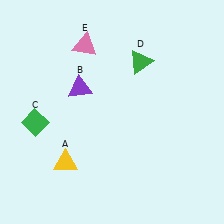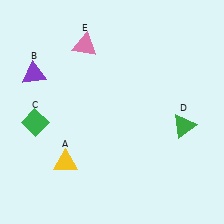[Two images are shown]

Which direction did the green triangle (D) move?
The green triangle (D) moved down.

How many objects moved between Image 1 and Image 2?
2 objects moved between the two images.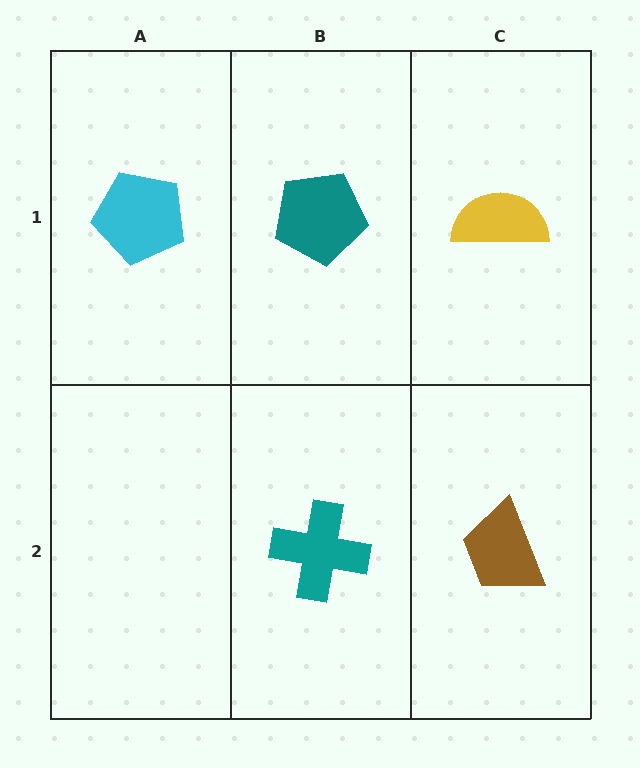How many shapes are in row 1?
3 shapes.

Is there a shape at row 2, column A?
No, that cell is empty.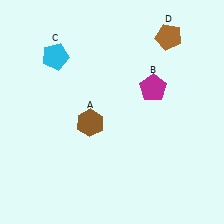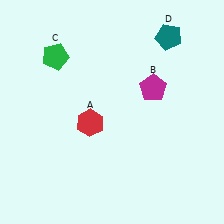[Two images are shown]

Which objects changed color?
A changed from brown to red. C changed from cyan to green. D changed from brown to teal.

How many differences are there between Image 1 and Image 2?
There are 3 differences between the two images.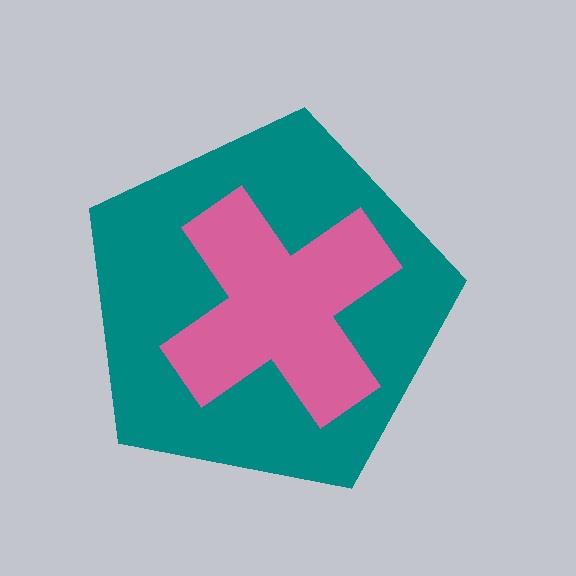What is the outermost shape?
The teal pentagon.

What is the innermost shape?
The pink cross.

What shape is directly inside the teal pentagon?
The pink cross.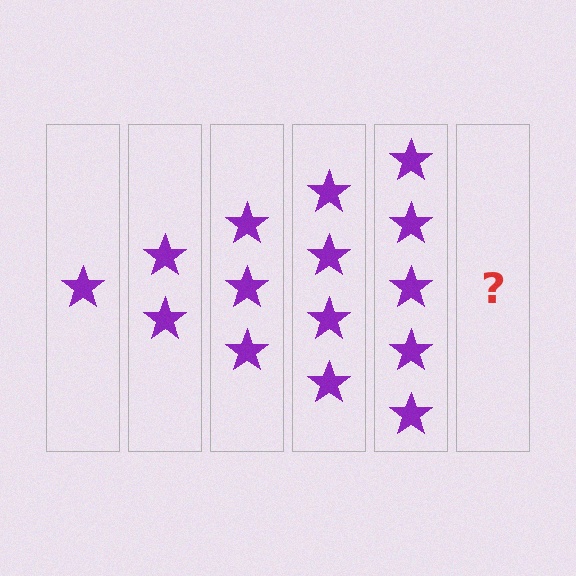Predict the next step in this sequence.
The next step is 6 stars.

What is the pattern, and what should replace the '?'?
The pattern is that each step adds one more star. The '?' should be 6 stars.